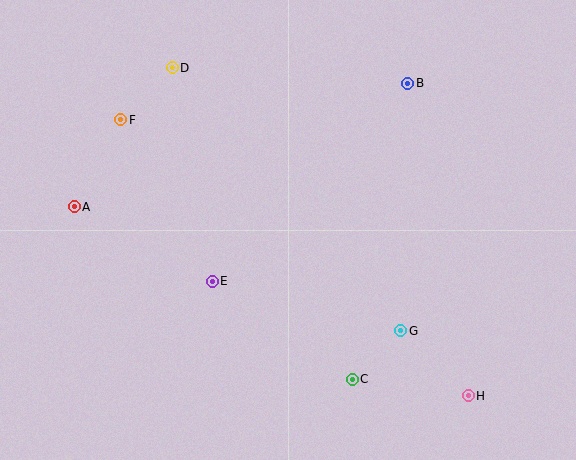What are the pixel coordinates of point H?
Point H is at (468, 396).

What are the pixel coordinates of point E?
Point E is at (212, 281).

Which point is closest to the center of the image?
Point E at (212, 281) is closest to the center.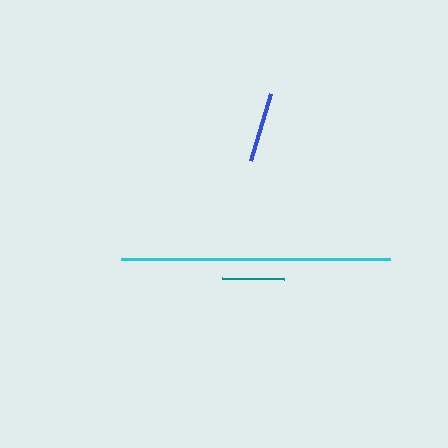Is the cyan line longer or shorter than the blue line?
The cyan line is longer than the blue line.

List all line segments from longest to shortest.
From longest to shortest: cyan, blue, teal.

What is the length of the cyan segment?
The cyan segment is approximately 269 pixels long.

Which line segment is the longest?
The cyan line is the longest at approximately 269 pixels.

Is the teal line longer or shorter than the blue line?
The blue line is longer than the teal line.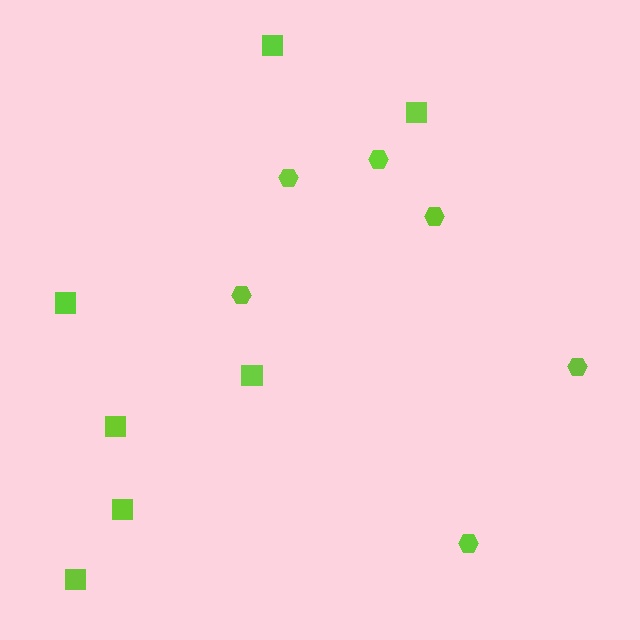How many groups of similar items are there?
There are 2 groups: one group of hexagons (6) and one group of squares (7).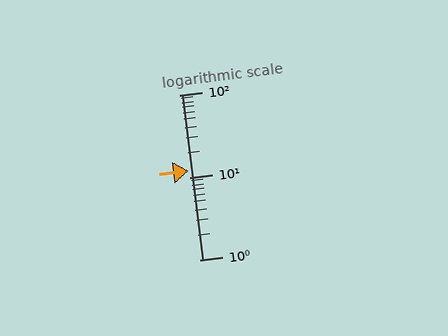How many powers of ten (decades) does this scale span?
The scale spans 2 decades, from 1 to 100.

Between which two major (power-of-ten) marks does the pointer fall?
The pointer is between 10 and 100.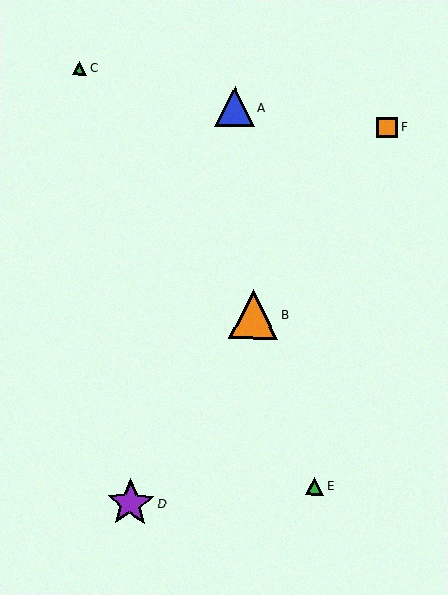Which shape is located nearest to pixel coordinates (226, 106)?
The blue triangle (labeled A) at (235, 107) is nearest to that location.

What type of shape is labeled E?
Shape E is a green triangle.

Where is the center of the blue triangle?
The center of the blue triangle is at (235, 107).